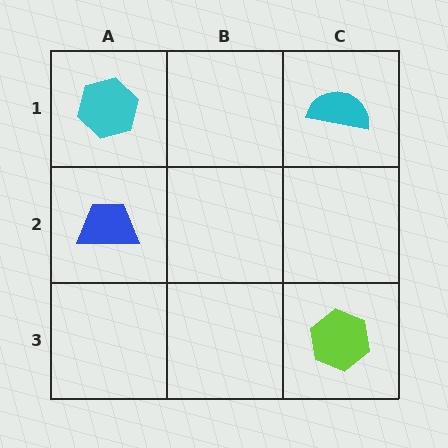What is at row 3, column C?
A lime hexagon.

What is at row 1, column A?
A cyan hexagon.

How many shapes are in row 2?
1 shape.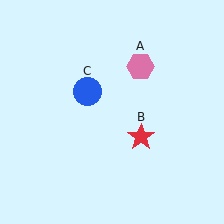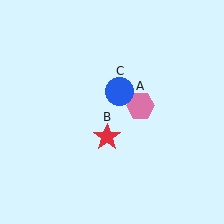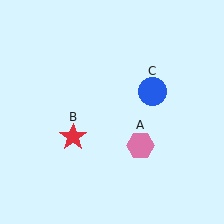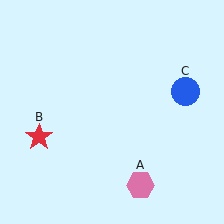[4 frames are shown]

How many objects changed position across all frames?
3 objects changed position: pink hexagon (object A), red star (object B), blue circle (object C).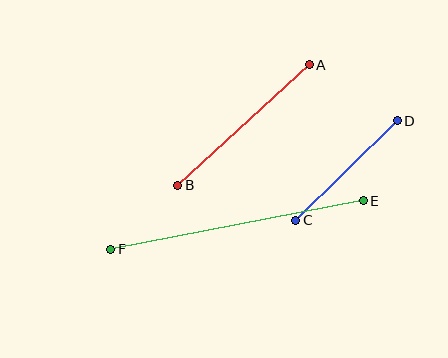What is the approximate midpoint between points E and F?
The midpoint is at approximately (237, 225) pixels.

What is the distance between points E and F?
The distance is approximately 257 pixels.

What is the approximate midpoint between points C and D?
The midpoint is at approximately (346, 170) pixels.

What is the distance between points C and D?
The distance is approximately 142 pixels.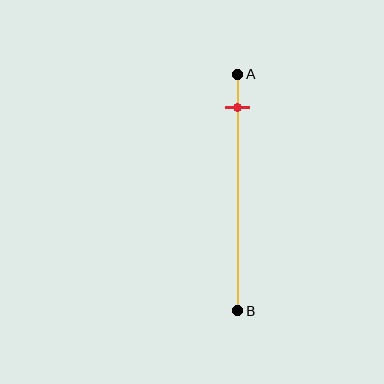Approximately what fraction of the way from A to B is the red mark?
The red mark is approximately 15% of the way from A to B.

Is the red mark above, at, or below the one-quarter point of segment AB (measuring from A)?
The red mark is above the one-quarter point of segment AB.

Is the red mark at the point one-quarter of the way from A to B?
No, the mark is at about 15% from A, not at the 25% one-quarter point.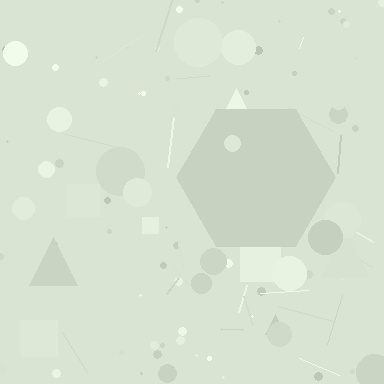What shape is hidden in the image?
A hexagon is hidden in the image.